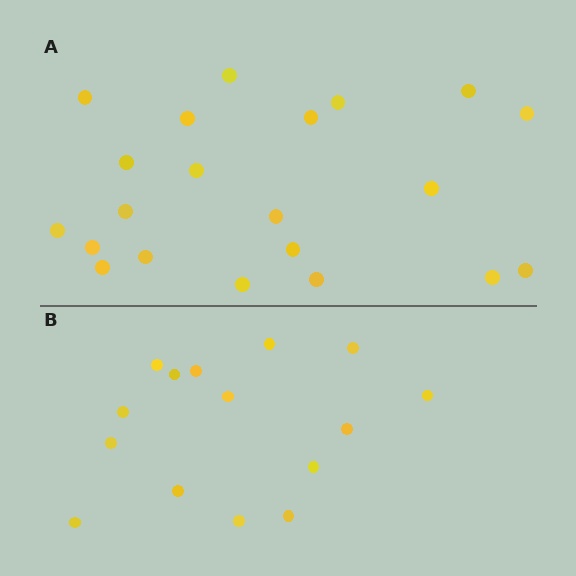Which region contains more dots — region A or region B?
Region A (the top region) has more dots.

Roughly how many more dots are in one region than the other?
Region A has about 6 more dots than region B.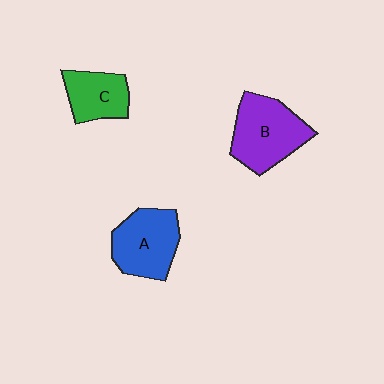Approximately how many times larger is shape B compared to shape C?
Approximately 1.6 times.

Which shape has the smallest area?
Shape C (green).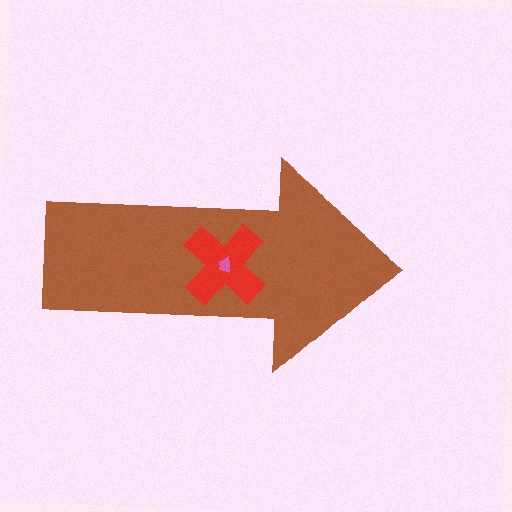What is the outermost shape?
The brown arrow.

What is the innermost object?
The pink trapezoid.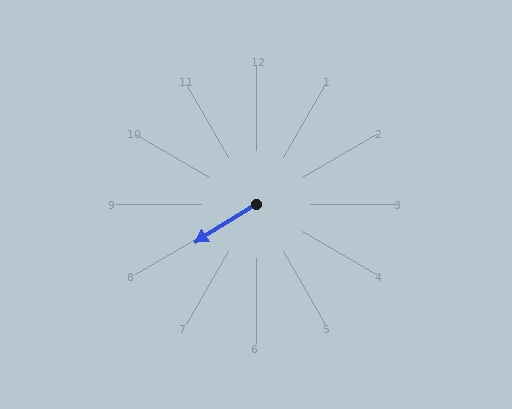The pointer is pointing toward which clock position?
Roughly 8 o'clock.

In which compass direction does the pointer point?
Southwest.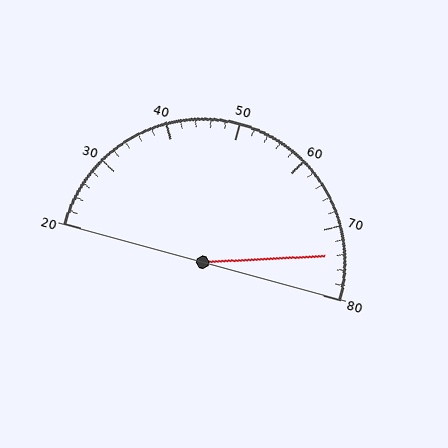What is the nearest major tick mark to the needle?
The nearest major tick mark is 70.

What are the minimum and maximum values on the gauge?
The gauge ranges from 20 to 80.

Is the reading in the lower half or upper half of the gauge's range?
The reading is in the upper half of the range (20 to 80).